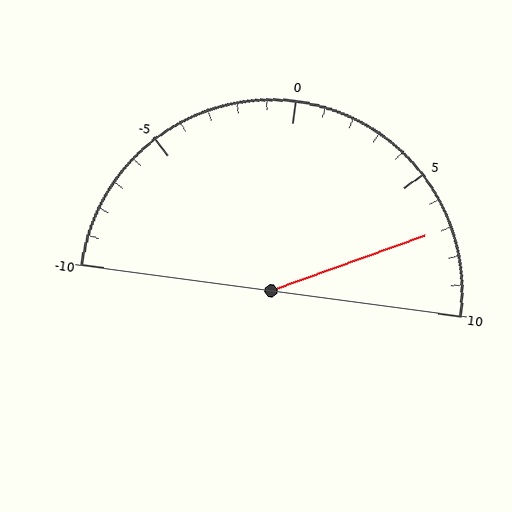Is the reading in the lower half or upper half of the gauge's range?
The reading is in the upper half of the range (-10 to 10).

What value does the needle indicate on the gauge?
The needle indicates approximately 7.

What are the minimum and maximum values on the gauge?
The gauge ranges from -10 to 10.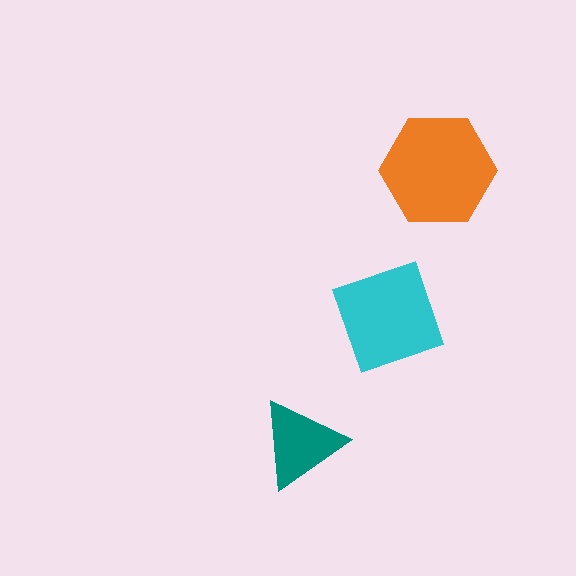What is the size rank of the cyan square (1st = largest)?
2nd.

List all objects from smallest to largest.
The teal triangle, the cyan square, the orange hexagon.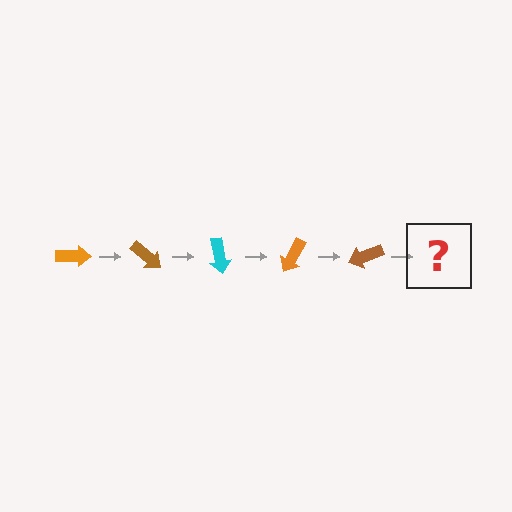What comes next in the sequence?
The next element should be a cyan arrow, rotated 200 degrees from the start.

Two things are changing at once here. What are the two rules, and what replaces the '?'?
The two rules are that it rotates 40 degrees each step and the color cycles through orange, brown, and cyan. The '?' should be a cyan arrow, rotated 200 degrees from the start.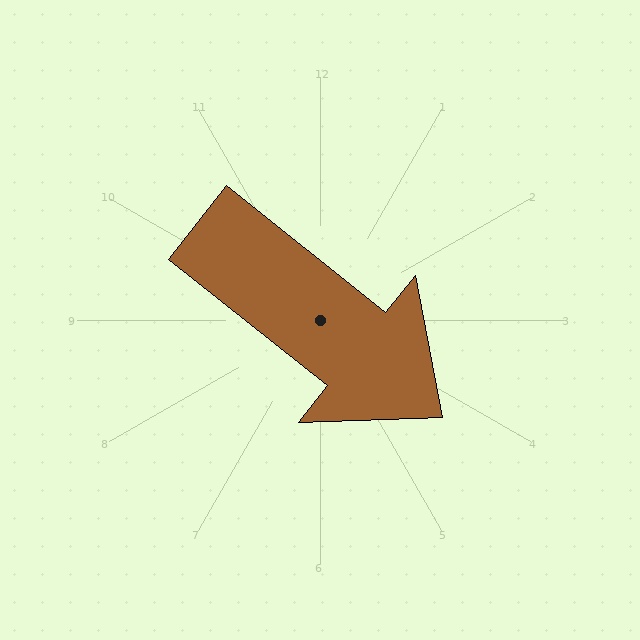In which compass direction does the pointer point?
Southeast.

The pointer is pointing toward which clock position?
Roughly 4 o'clock.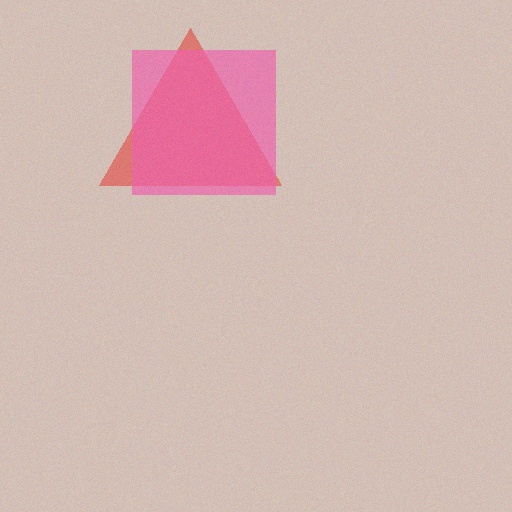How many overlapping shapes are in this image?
There are 2 overlapping shapes in the image.